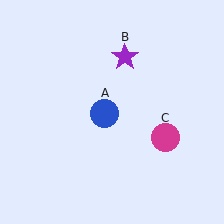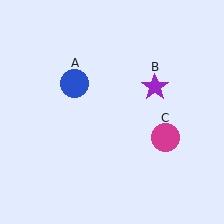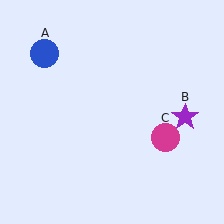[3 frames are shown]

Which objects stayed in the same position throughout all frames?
Magenta circle (object C) remained stationary.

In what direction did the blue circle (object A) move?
The blue circle (object A) moved up and to the left.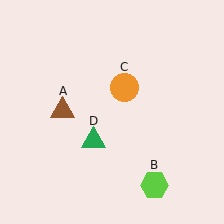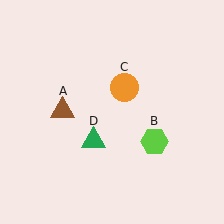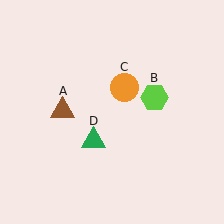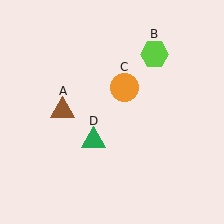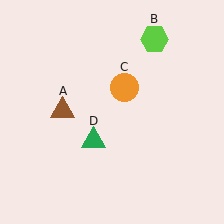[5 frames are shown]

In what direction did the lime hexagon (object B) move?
The lime hexagon (object B) moved up.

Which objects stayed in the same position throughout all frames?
Brown triangle (object A) and orange circle (object C) and green triangle (object D) remained stationary.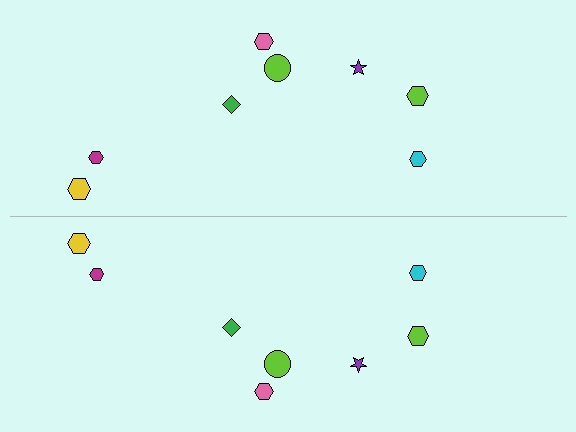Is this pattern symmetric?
Yes, this pattern has bilateral (reflection) symmetry.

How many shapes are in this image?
There are 16 shapes in this image.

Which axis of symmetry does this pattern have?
The pattern has a horizontal axis of symmetry running through the center of the image.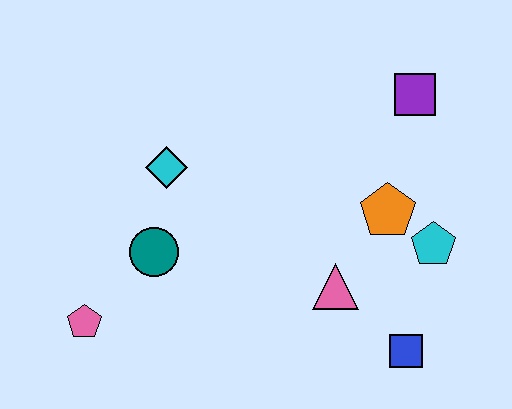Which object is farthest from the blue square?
The pink pentagon is farthest from the blue square.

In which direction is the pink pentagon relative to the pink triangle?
The pink pentagon is to the left of the pink triangle.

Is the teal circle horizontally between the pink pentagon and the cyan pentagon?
Yes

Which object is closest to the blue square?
The pink triangle is closest to the blue square.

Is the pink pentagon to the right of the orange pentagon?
No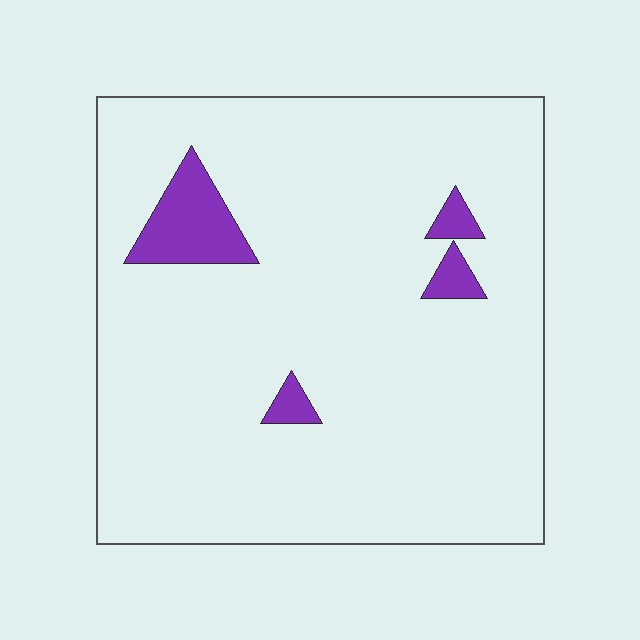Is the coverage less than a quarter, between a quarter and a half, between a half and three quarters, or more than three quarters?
Less than a quarter.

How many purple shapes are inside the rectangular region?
4.